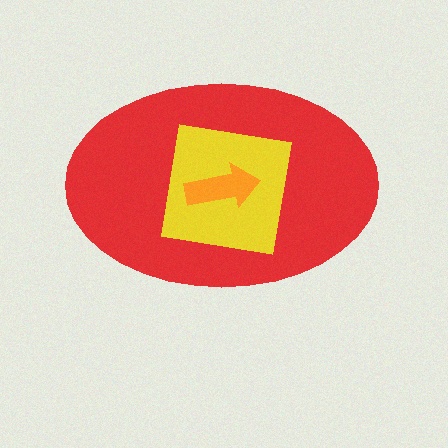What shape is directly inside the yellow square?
The orange arrow.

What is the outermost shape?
The red ellipse.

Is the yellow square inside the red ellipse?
Yes.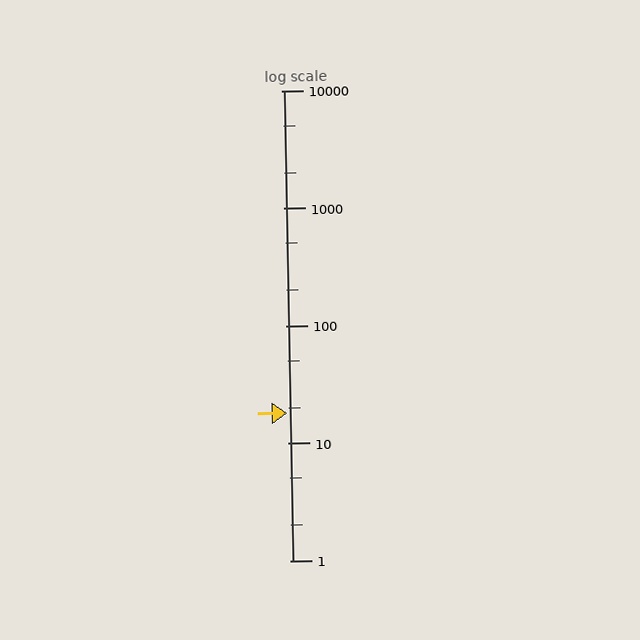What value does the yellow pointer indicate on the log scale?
The pointer indicates approximately 18.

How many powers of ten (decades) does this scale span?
The scale spans 4 decades, from 1 to 10000.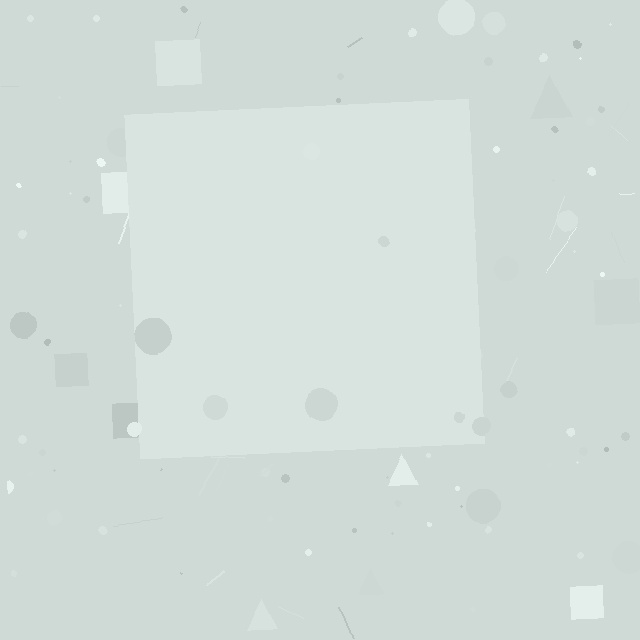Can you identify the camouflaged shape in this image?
The camouflaged shape is a square.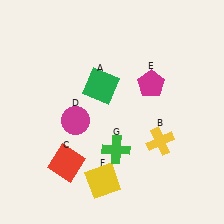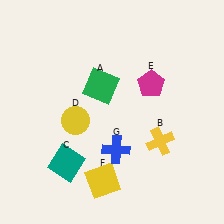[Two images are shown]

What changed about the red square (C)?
In Image 1, C is red. In Image 2, it changed to teal.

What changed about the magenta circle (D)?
In Image 1, D is magenta. In Image 2, it changed to yellow.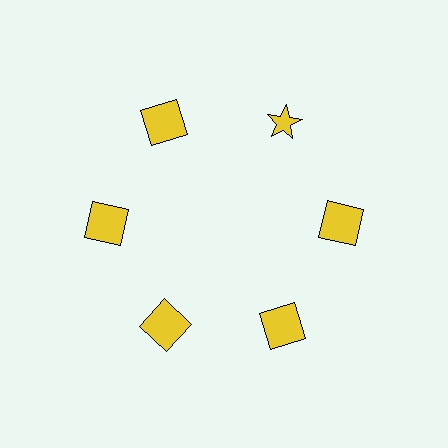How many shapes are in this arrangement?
There are 6 shapes arranged in a ring pattern.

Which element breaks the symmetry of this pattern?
The yellow star at roughly the 1 o'clock position breaks the symmetry. All other shapes are yellow squares.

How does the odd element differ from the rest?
It has a different shape: star instead of square.